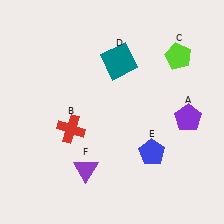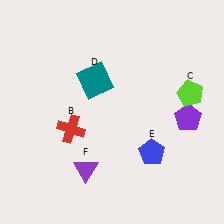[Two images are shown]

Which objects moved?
The objects that moved are: the lime pentagon (C), the teal square (D).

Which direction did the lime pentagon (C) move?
The lime pentagon (C) moved down.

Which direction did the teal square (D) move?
The teal square (D) moved left.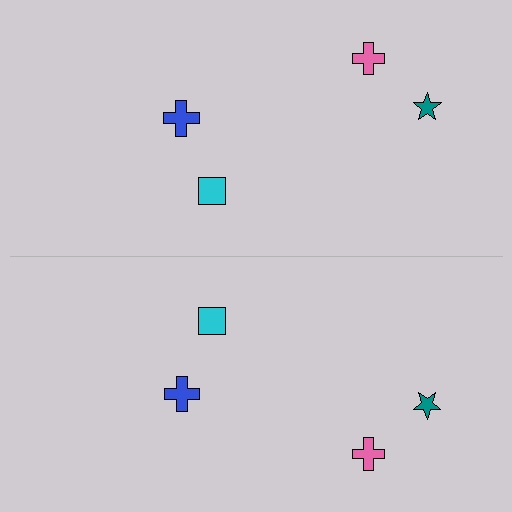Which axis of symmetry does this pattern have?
The pattern has a horizontal axis of symmetry running through the center of the image.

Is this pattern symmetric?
Yes, this pattern has bilateral (reflection) symmetry.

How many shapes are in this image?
There are 8 shapes in this image.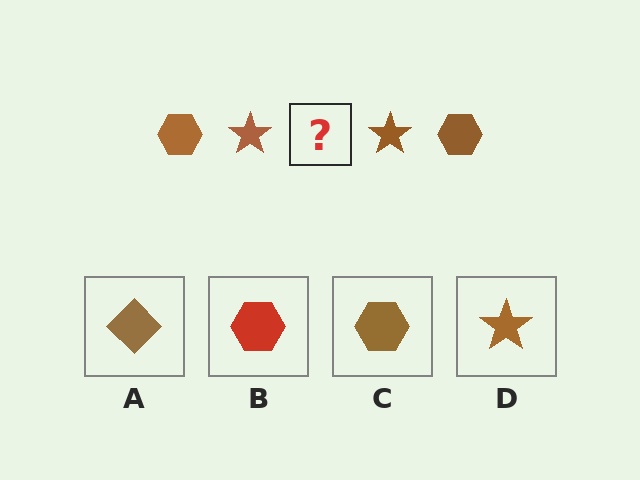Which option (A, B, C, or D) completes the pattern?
C.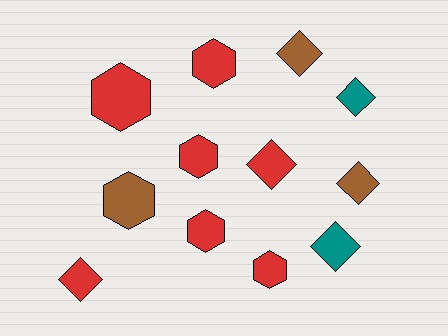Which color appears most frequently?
Red, with 7 objects.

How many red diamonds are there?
There are 2 red diamonds.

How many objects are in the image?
There are 12 objects.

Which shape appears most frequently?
Hexagon, with 6 objects.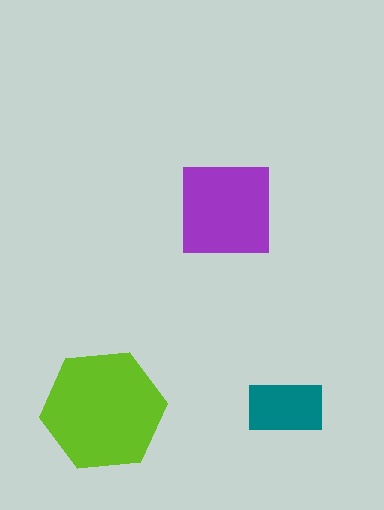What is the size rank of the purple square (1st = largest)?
2nd.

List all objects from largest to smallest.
The lime hexagon, the purple square, the teal rectangle.